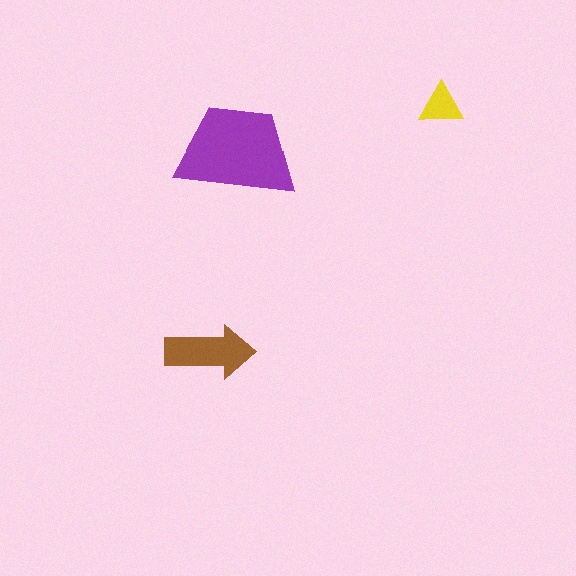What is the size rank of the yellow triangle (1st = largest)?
3rd.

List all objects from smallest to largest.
The yellow triangle, the brown arrow, the purple trapezoid.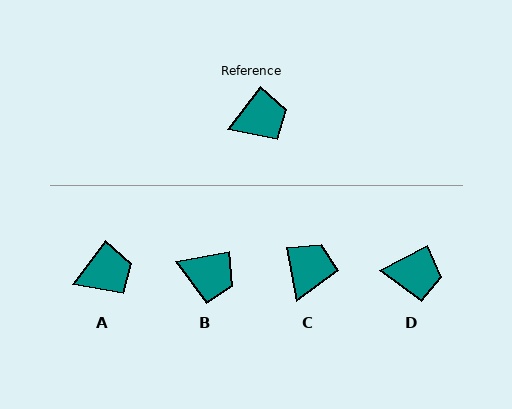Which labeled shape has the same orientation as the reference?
A.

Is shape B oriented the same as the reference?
No, it is off by about 42 degrees.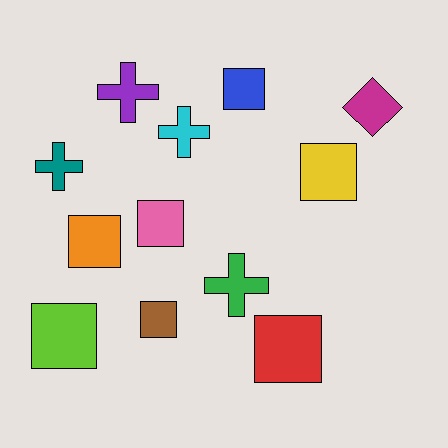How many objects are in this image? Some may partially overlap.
There are 12 objects.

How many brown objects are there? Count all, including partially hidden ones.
There is 1 brown object.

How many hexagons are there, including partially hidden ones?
There are no hexagons.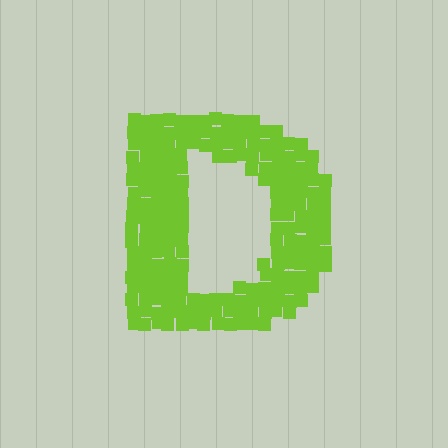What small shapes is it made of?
It is made of small squares.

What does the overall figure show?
The overall figure shows the letter D.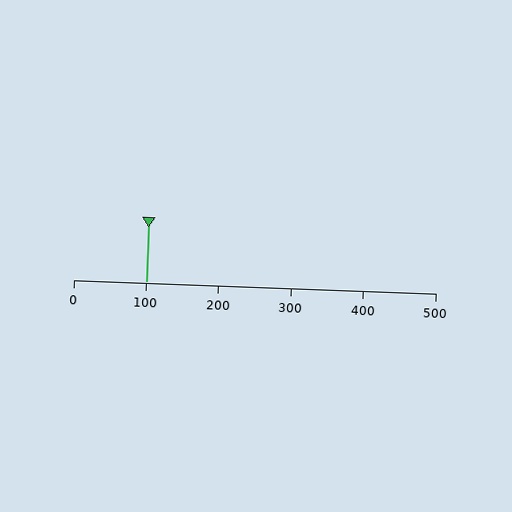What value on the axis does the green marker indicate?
The marker indicates approximately 100.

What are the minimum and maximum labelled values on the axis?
The axis runs from 0 to 500.